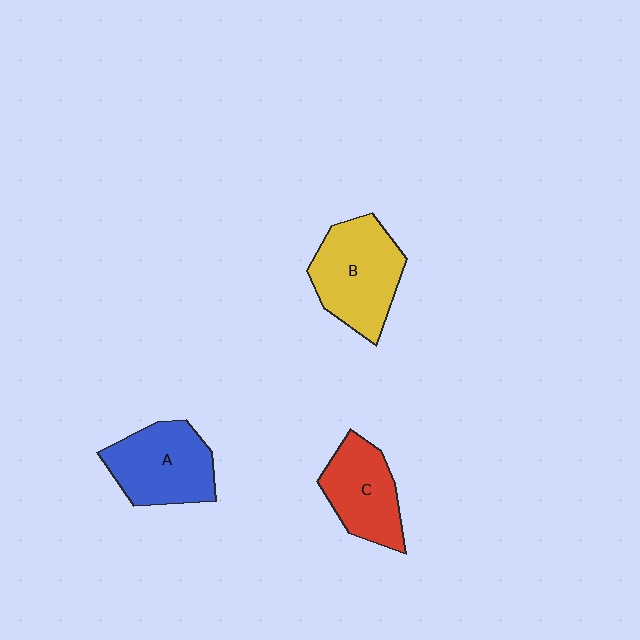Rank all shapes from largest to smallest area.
From largest to smallest: B (yellow), A (blue), C (red).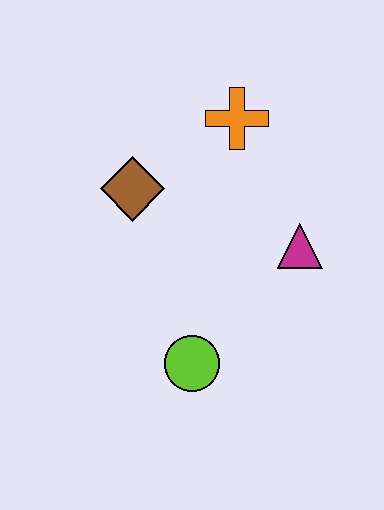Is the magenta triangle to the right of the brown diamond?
Yes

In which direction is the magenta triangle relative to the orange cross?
The magenta triangle is below the orange cross.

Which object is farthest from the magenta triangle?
The brown diamond is farthest from the magenta triangle.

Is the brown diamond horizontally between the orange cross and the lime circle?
No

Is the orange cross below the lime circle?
No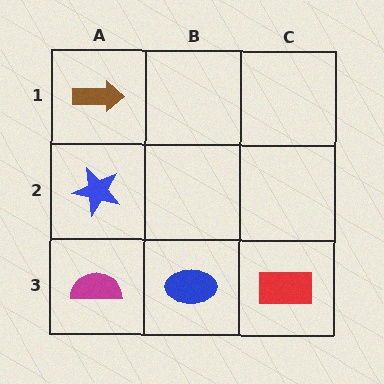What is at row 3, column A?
A magenta semicircle.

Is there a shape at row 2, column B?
No, that cell is empty.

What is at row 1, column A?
A brown arrow.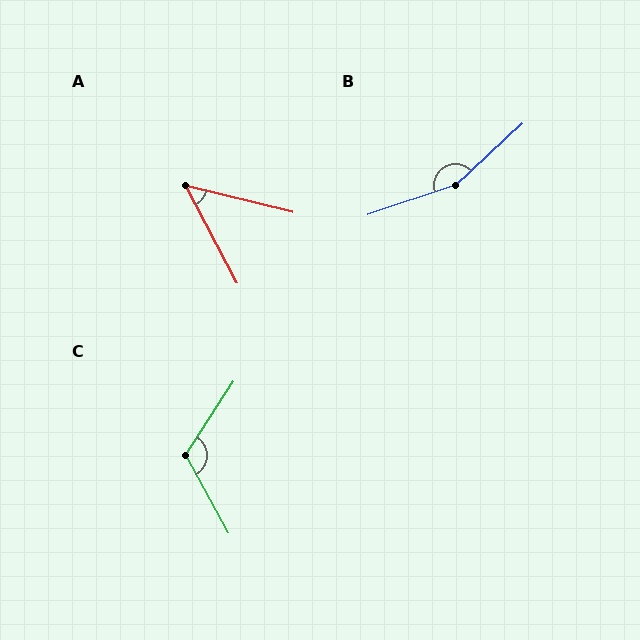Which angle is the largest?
B, at approximately 156 degrees.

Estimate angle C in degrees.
Approximately 118 degrees.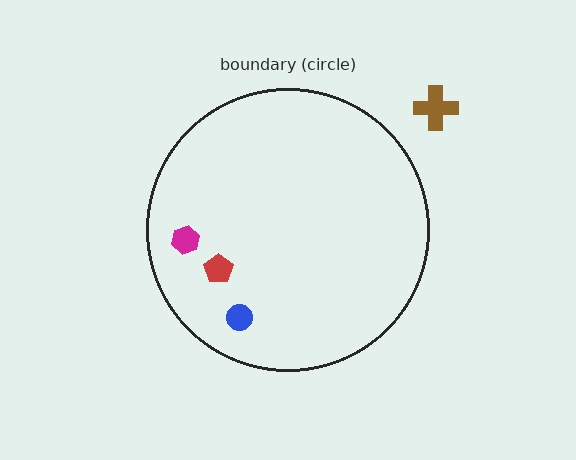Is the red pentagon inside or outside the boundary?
Inside.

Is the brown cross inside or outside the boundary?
Outside.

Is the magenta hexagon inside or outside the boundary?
Inside.